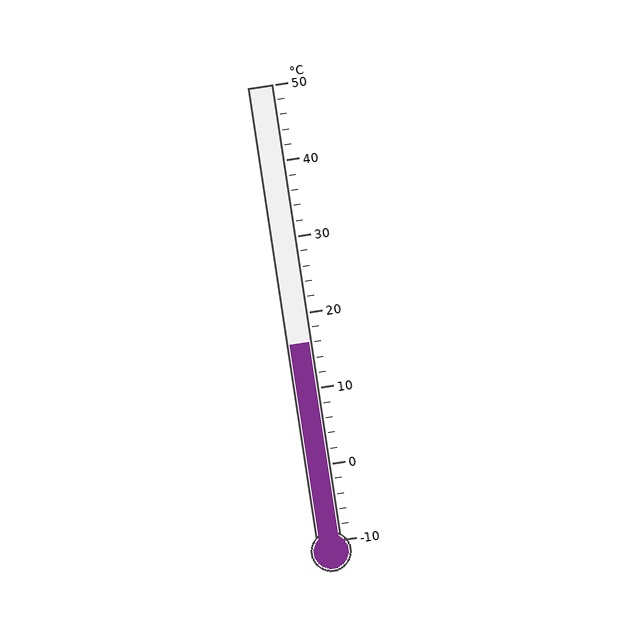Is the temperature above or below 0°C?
The temperature is above 0°C.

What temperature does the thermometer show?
The thermometer shows approximately 16°C.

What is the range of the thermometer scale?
The thermometer scale ranges from -10°C to 50°C.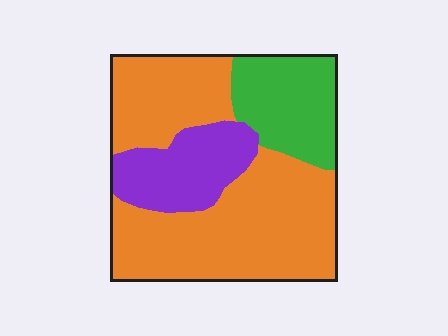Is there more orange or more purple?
Orange.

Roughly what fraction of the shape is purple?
Purple takes up about one sixth (1/6) of the shape.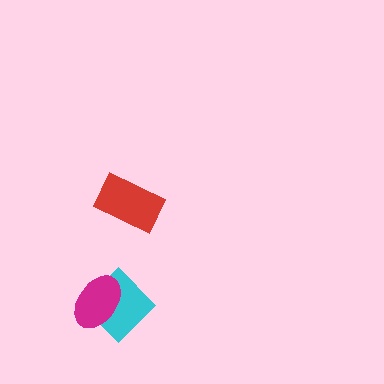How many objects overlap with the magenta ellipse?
1 object overlaps with the magenta ellipse.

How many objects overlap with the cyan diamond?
1 object overlaps with the cyan diamond.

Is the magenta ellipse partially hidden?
No, no other shape covers it.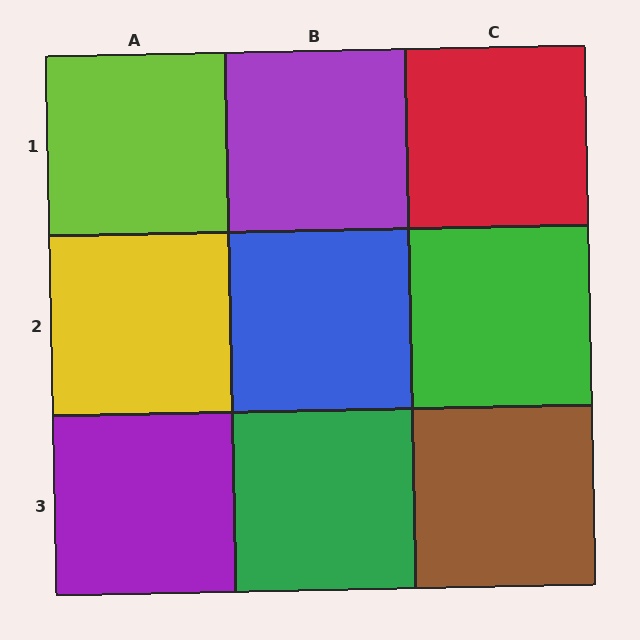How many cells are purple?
2 cells are purple.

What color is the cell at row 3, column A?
Purple.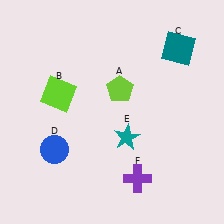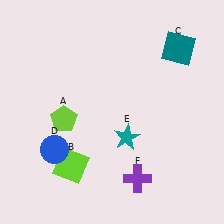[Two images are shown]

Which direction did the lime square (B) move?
The lime square (B) moved down.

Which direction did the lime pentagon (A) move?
The lime pentagon (A) moved left.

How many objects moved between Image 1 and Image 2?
2 objects moved between the two images.